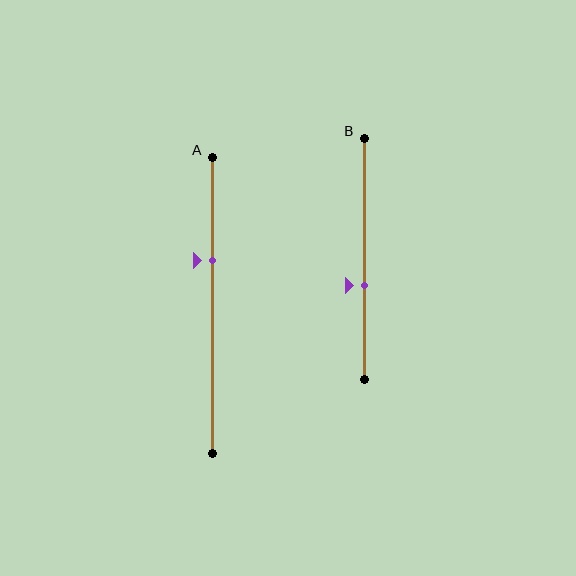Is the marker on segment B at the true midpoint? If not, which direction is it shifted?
No, the marker on segment B is shifted downward by about 11% of the segment length.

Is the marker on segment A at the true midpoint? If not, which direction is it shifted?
No, the marker on segment A is shifted upward by about 15% of the segment length.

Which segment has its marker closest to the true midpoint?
Segment B has its marker closest to the true midpoint.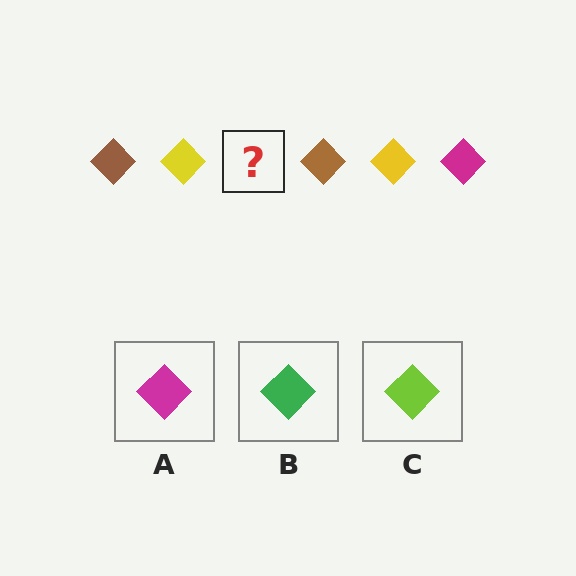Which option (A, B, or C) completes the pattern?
A.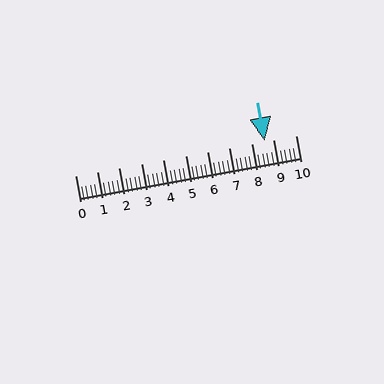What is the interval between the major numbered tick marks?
The major tick marks are spaced 1 units apart.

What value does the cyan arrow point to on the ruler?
The cyan arrow points to approximately 8.6.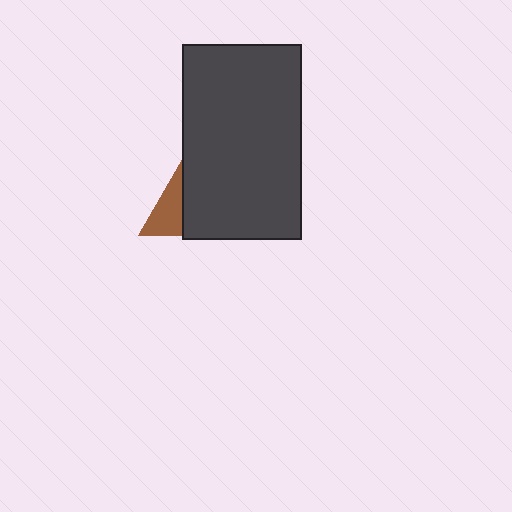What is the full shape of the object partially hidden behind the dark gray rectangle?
The partially hidden object is a brown triangle.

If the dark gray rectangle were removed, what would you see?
You would see the complete brown triangle.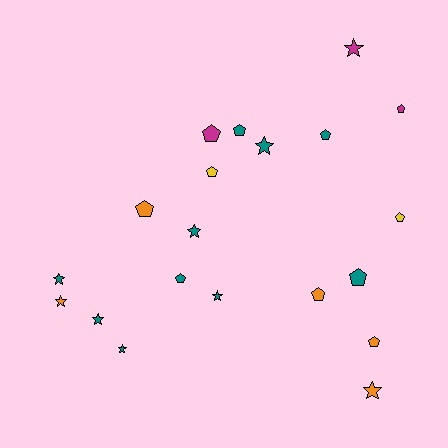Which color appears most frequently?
Teal, with 10 objects.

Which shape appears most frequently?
Pentagon, with 11 objects.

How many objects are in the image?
There are 20 objects.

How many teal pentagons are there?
There are 4 teal pentagons.